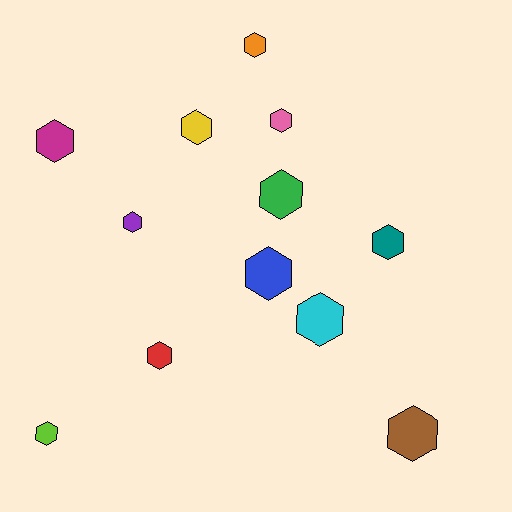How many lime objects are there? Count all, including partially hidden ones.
There is 1 lime object.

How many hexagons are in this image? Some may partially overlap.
There are 12 hexagons.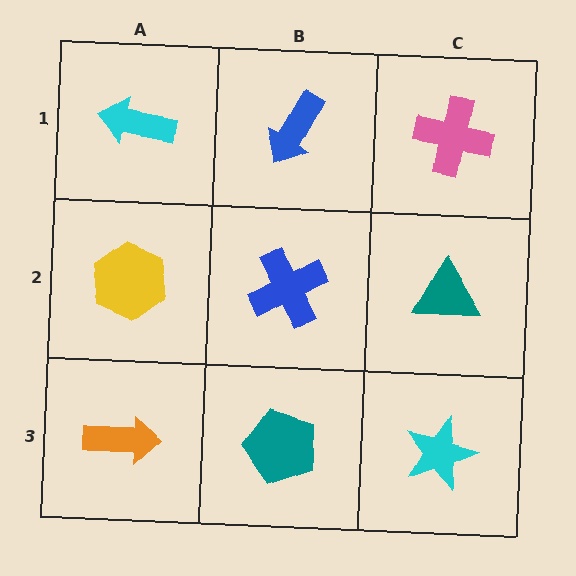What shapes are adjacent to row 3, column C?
A teal triangle (row 2, column C), a teal pentagon (row 3, column B).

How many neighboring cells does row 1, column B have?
3.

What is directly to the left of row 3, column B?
An orange arrow.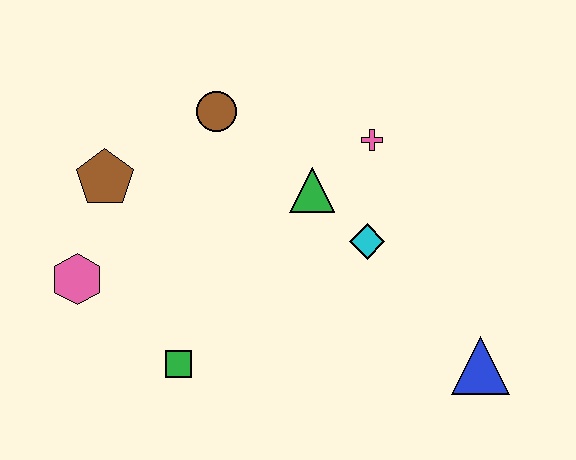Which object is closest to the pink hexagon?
The brown pentagon is closest to the pink hexagon.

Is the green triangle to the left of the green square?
No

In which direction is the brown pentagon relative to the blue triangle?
The brown pentagon is to the left of the blue triangle.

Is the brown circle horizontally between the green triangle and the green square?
Yes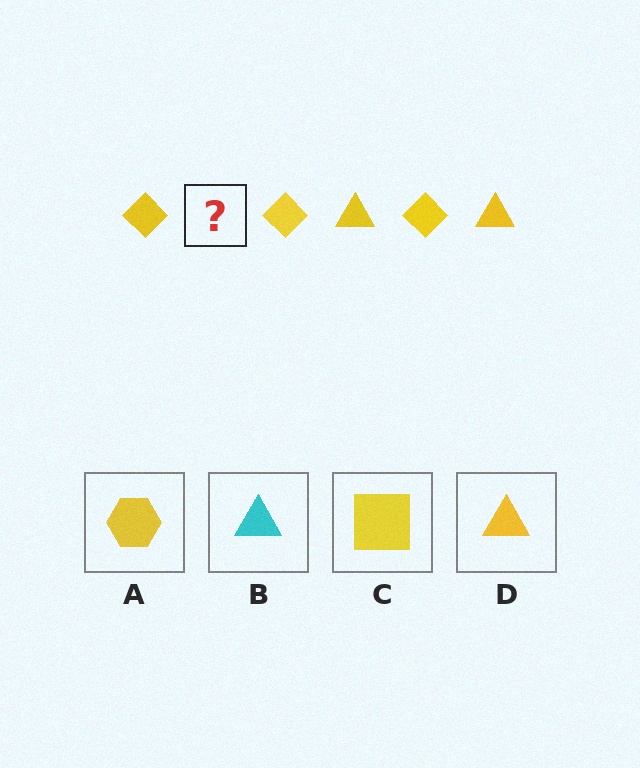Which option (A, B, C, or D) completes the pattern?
D.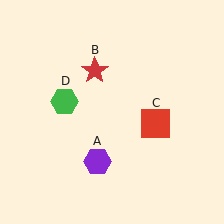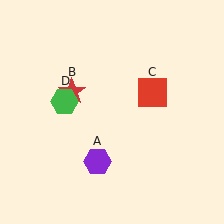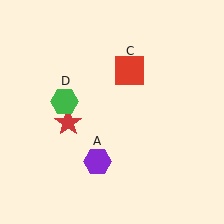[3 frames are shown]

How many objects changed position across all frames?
2 objects changed position: red star (object B), red square (object C).